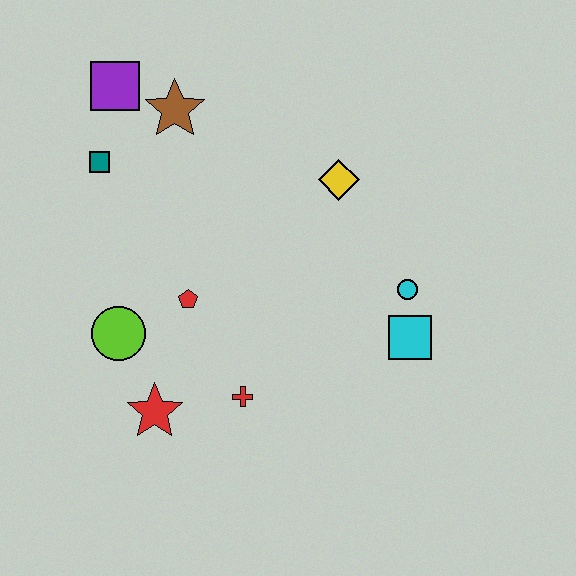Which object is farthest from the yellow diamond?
The red star is farthest from the yellow diamond.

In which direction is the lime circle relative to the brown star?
The lime circle is below the brown star.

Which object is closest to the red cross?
The red star is closest to the red cross.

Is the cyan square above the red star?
Yes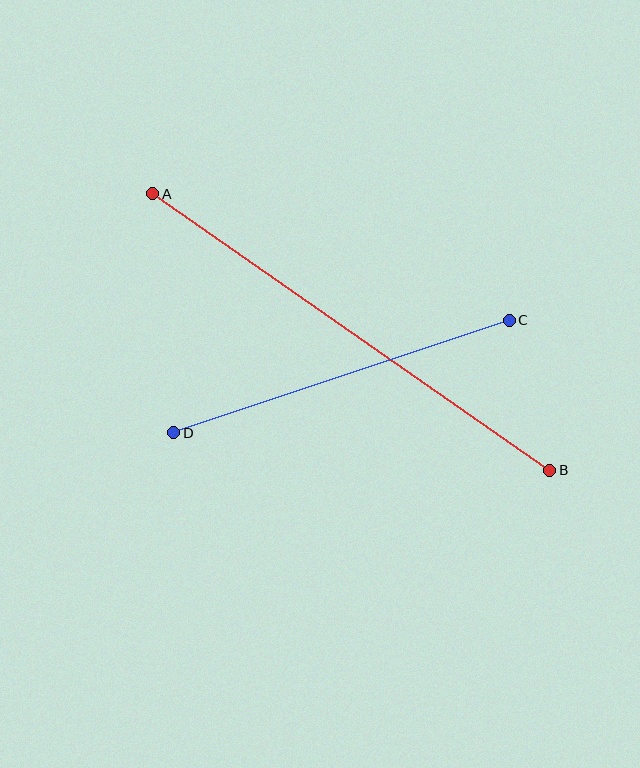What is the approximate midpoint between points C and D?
The midpoint is at approximately (342, 377) pixels.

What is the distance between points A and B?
The distance is approximately 484 pixels.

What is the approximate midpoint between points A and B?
The midpoint is at approximately (351, 332) pixels.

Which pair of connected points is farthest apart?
Points A and B are farthest apart.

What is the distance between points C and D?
The distance is approximately 354 pixels.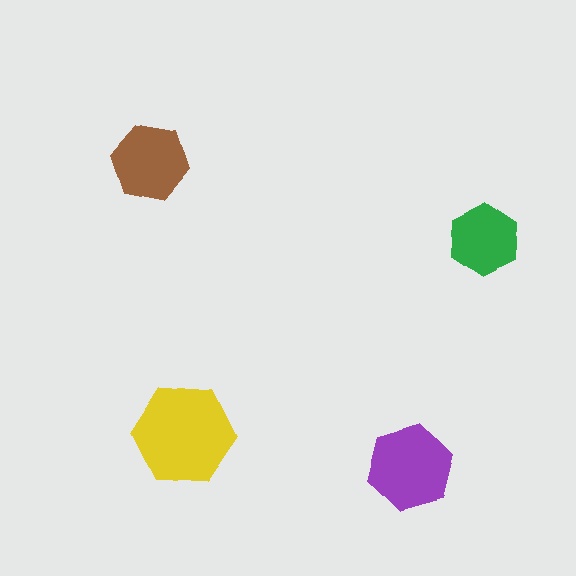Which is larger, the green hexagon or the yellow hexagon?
The yellow one.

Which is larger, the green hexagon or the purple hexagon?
The purple one.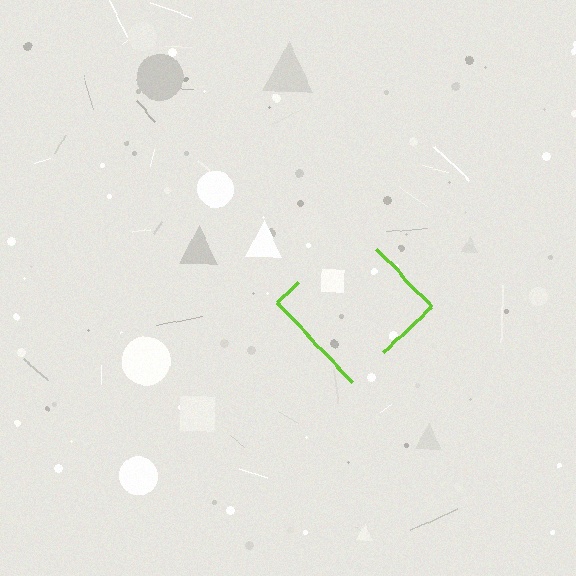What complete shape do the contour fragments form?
The contour fragments form a diamond.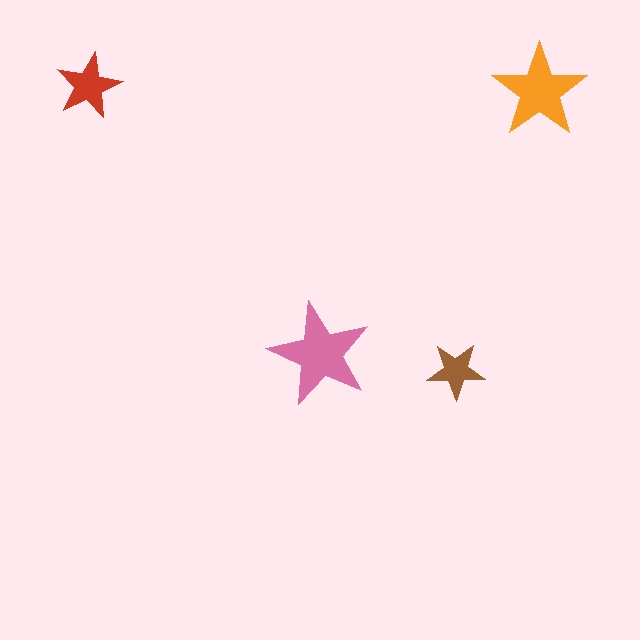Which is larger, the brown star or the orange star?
The orange one.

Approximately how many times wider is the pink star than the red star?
About 1.5 times wider.